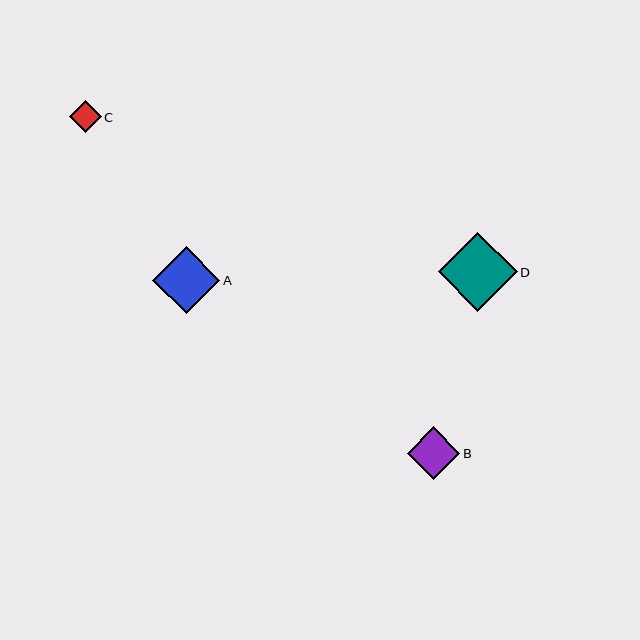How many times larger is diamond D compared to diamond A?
Diamond D is approximately 1.2 times the size of diamond A.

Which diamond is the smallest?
Diamond C is the smallest with a size of approximately 32 pixels.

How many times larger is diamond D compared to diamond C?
Diamond D is approximately 2.5 times the size of diamond C.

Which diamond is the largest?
Diamond D is the largest with a size of approximately 78 pixels.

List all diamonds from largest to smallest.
From largest to smallest: D, A, B, C.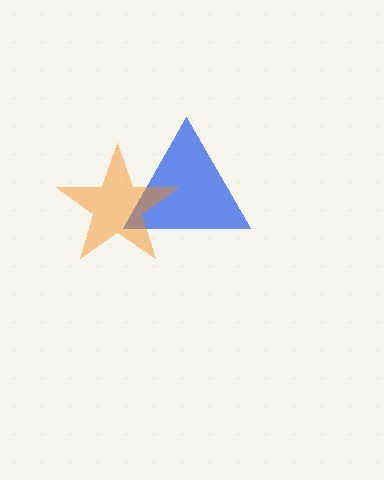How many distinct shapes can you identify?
There are 2 distinct shapes: a blue triangle, an orange star.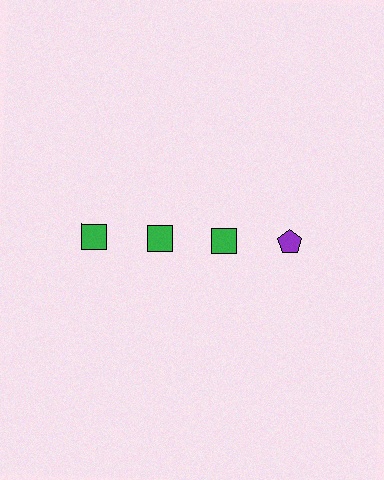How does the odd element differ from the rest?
It differs in both color (purple instead of green) and shape (pentagon instead of square).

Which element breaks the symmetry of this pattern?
The purple pentagon in the top row, second from right column breaks the symmetry. All other shapes are green squares.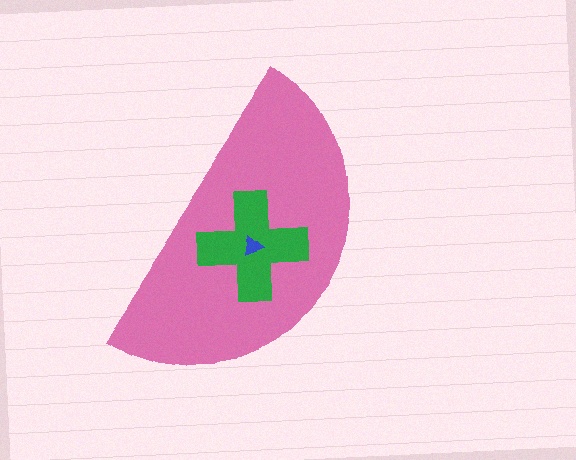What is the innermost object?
The blue triangle.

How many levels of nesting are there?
3.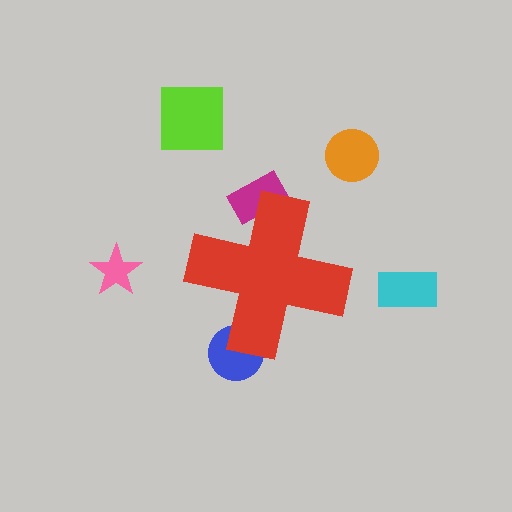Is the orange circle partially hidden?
No, the orange circle is fully visible.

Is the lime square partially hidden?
No, the lime square is fully visible.